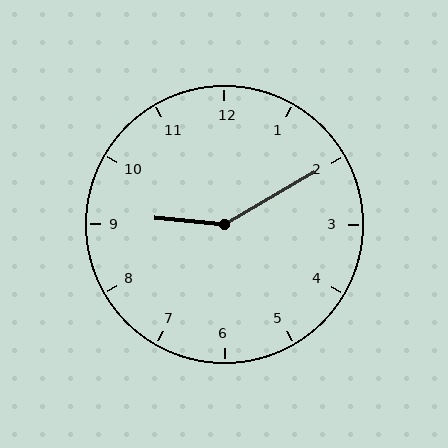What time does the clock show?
9:10.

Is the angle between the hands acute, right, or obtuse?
It is obtuse.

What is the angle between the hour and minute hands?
Approximately 145 degrees.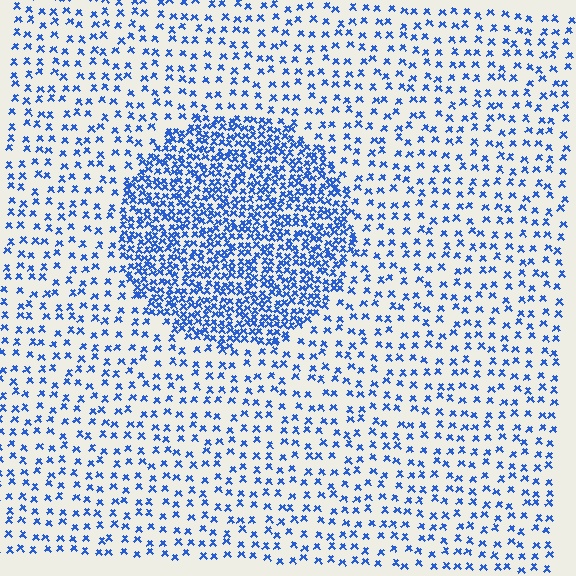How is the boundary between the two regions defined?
The boundary is defined by a change in element density (approximately 2.7x ratio). All elements are the same color, size, and shape.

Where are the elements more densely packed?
The elements are more densely packed inside the circle boundary.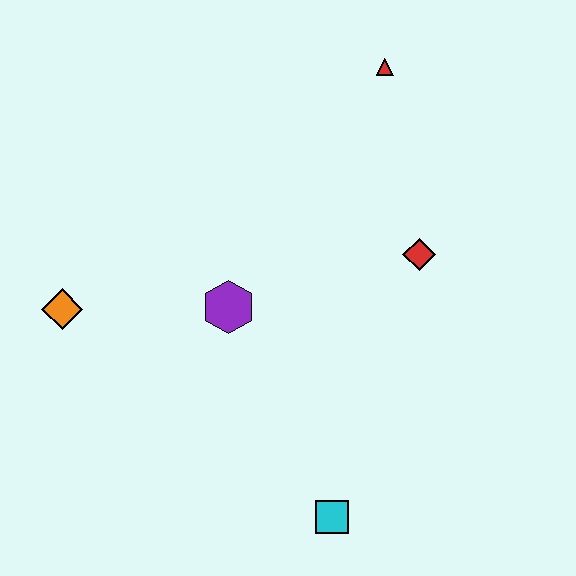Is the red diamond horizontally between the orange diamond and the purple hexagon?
No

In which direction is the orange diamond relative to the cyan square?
The orange diamond is to the left of the cyan square.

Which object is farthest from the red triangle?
The cyan square is farthest from the red triangle.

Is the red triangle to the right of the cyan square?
Yes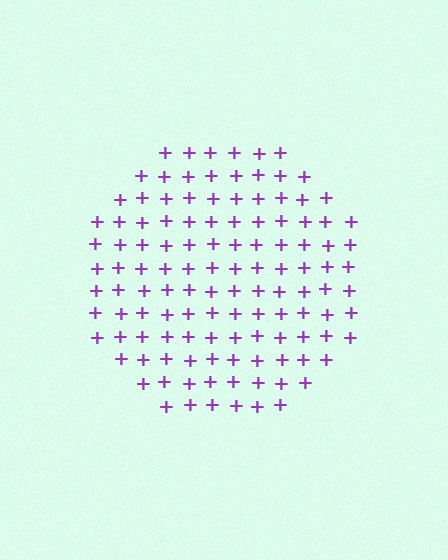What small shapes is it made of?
It is made of small plus signs.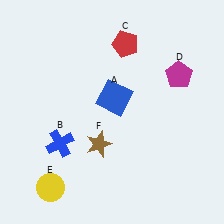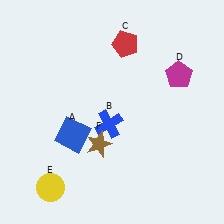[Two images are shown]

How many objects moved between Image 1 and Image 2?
2 objects moved between the two images.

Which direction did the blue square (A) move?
The blue square (A) moved left.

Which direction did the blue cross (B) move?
The blue cross (B) moved right.